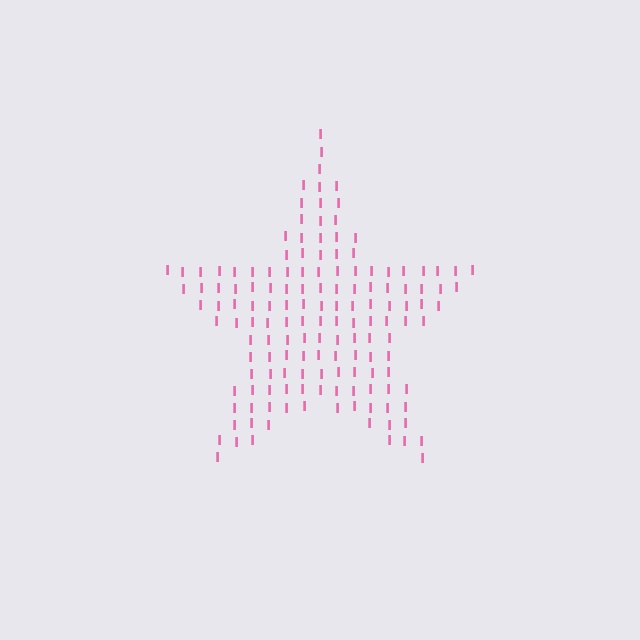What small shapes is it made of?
It is made of small letter I's.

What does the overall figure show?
The overall figure shows a star.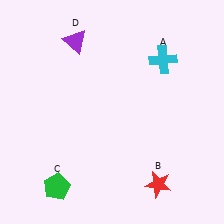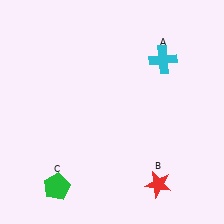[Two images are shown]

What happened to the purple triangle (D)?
The purple triangle (D) was removed in Image 2. It was in the top-left area of Image 1.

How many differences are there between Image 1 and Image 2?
There is 1 difference between the two images.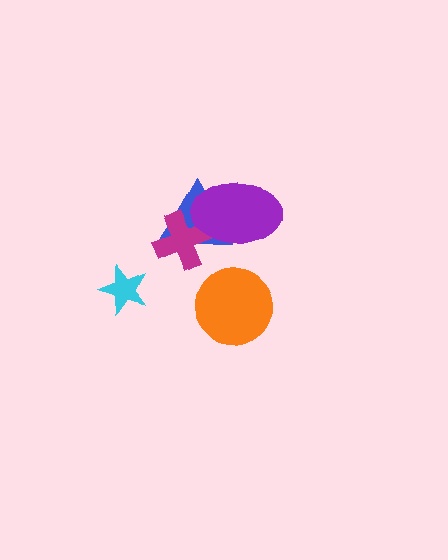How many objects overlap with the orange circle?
0 objects overlap with the orange circle.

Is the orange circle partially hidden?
No, no other shape covers it.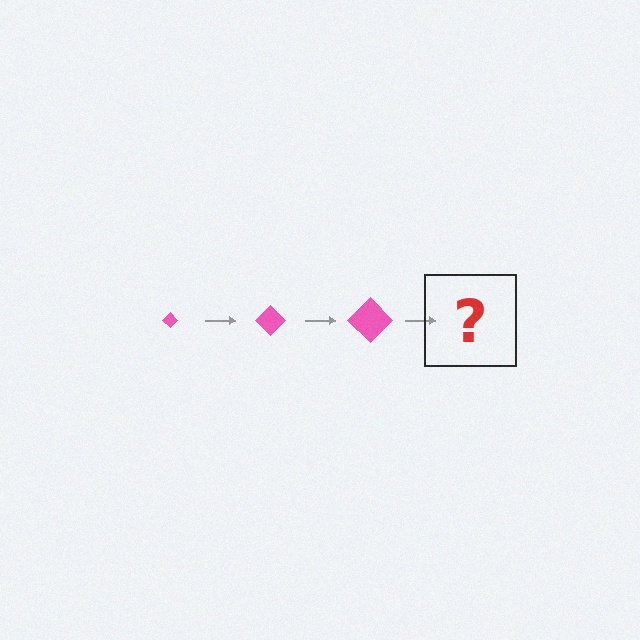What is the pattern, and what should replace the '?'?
The pattern is that the diamond gets progressively larger each step. The '?' should be a pink diamond, larger than the previous one.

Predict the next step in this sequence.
The next step is a pink diamond, larger than the previous one.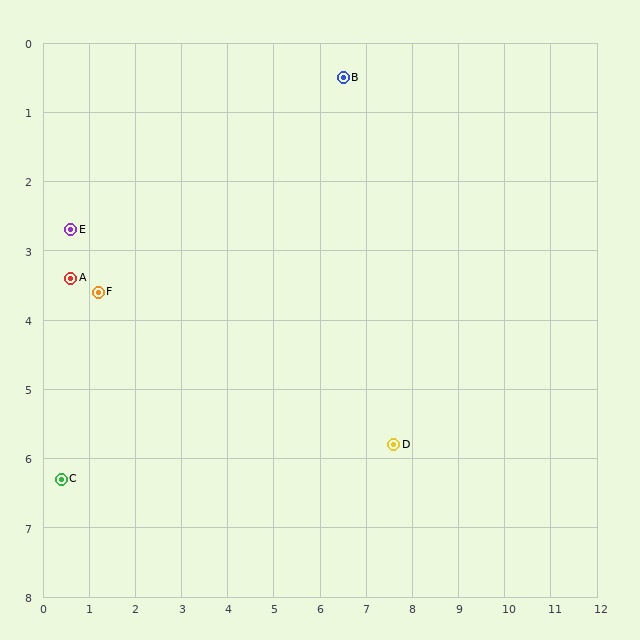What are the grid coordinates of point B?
Point B is at approximately (6.5, 0.5).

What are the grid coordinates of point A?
Point A is at approximately (0.6, 3.4).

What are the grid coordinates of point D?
Point D is at approximately (7.6, 5.8).